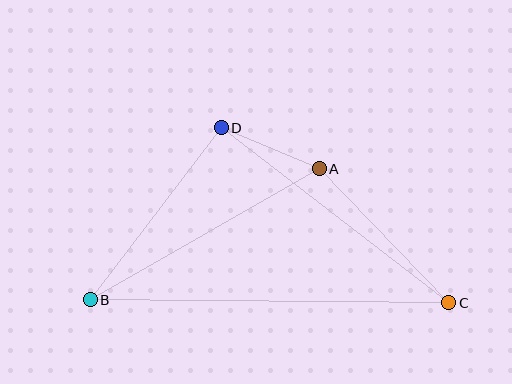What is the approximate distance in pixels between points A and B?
The distance between A and B is approximately 264 pixels.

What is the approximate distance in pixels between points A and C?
The distance between A and C is approximately 187 pixels.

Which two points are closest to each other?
Points A and D are closest to each other.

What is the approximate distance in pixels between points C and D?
The distance between C and D is approximately 287 pixels.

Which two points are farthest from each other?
Points B and C are farthest from each other.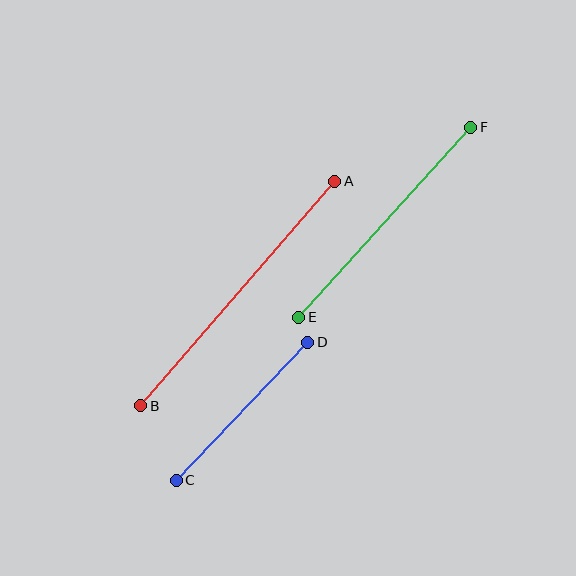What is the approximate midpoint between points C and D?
The midpoint is at approximately (242, 411) pixels.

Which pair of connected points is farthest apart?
Points A and B are farthest apart.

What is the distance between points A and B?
The distance is approximately 297 pixels.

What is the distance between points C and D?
The distance is approximately 190 pixels.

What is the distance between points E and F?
The distance is approximately 256 pixels.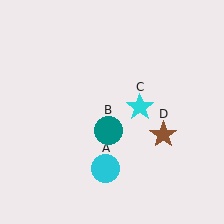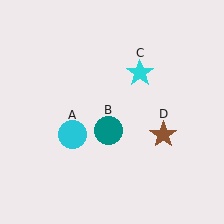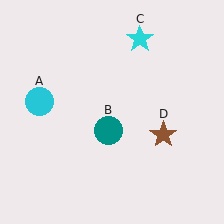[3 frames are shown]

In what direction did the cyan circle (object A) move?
The cyan circle (object A) moved up and to the left.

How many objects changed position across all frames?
2 objects changed position: cyan circle (object A), cyan star (object C).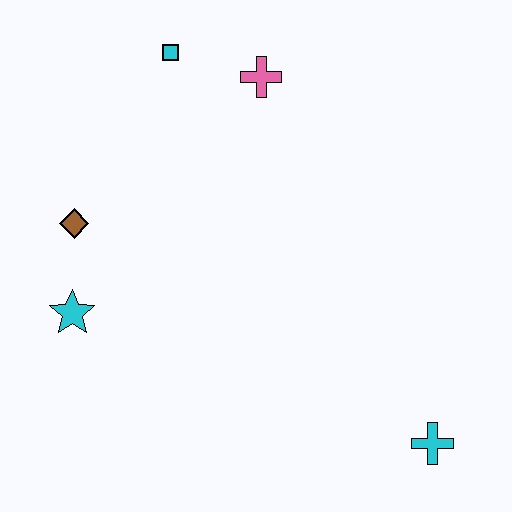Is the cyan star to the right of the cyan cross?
No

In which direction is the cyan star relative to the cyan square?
The cyan star is below the cyan square.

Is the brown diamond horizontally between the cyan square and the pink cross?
No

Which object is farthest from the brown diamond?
The cyan cross is farthest from the brown diamond.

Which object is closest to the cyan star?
The brown diamond is closest to the cyan star.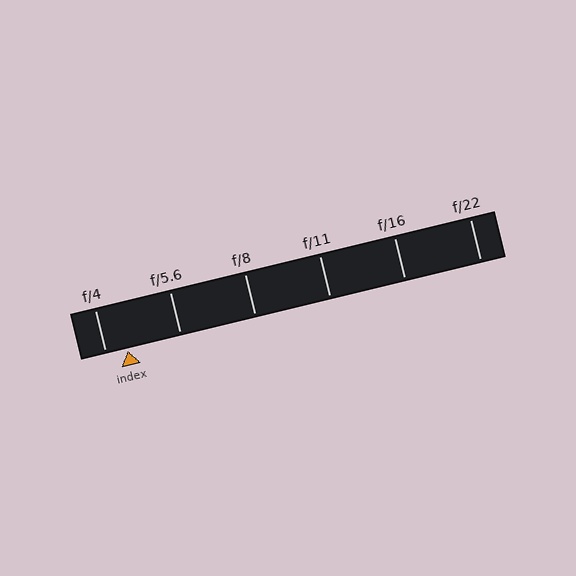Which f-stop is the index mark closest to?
The index mark is closest to f/4.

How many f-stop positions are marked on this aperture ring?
There are 6 f-stop positions marked.